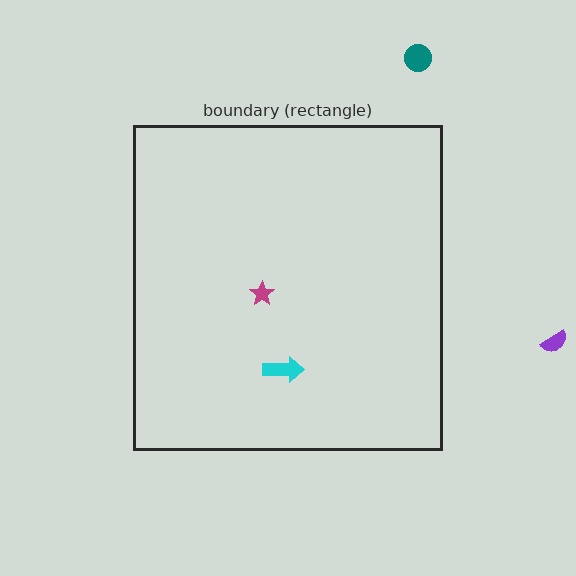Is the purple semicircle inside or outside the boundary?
Outside.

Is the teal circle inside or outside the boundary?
Outside.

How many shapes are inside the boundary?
2 inside, 2 outside.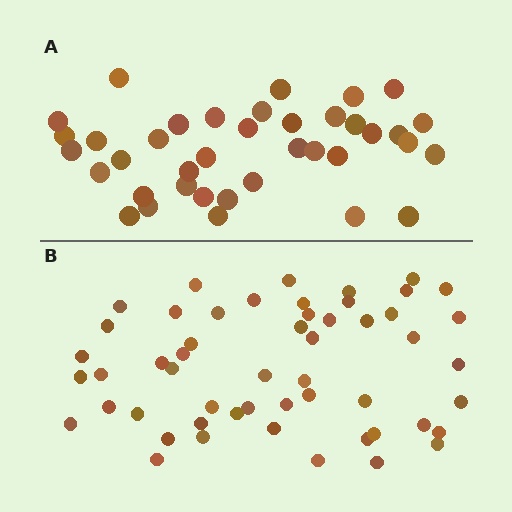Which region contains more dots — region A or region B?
Region B (the bottom region) has more dots.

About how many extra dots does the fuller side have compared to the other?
Region B has approximately 15 more dots than region A.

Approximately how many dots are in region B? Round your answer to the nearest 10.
About 50 dots. (The exact count is 53, which rounds to 50.)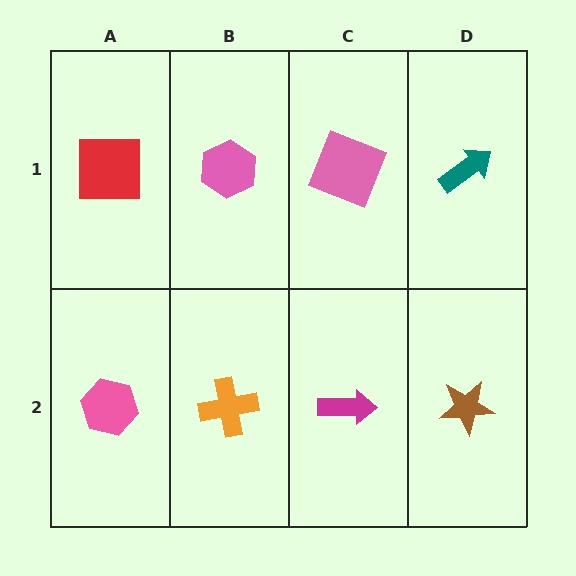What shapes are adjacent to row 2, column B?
A pink hexagon (row 1, column B), a pink hexagon (row 2, column A), a magenta arrow (row 2, column C).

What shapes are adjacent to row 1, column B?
An orange cross (row 2, column B), a red square (row 1, column A), a pink square (row 1, column C).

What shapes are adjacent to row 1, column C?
A magenta arrow (row 2, column C), a pink hexagon (row 1, column B), a teal arrow (row 1, column D).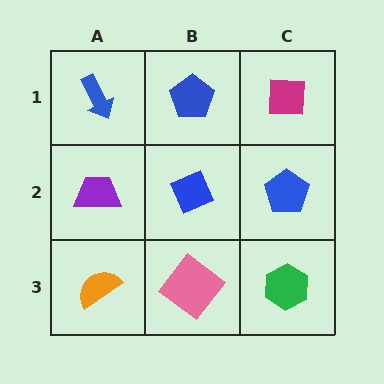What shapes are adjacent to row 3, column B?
A blue diamond (row 2, column B), an orange semicircle (row 3, column A), a green hexagon (row 3, column C).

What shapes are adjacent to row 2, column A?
A blue arrow (row 1, column A), an orange semicircle (row 3, column A), a blue diamond (row 2, column B).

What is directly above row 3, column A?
A purple trapezoid.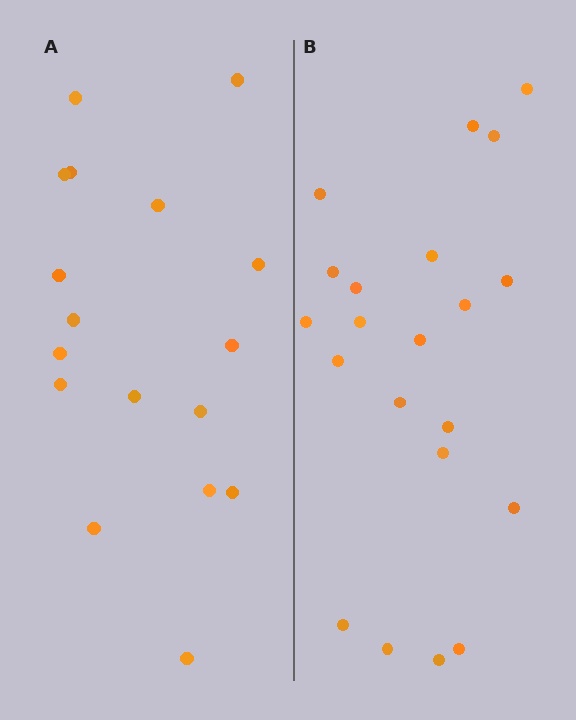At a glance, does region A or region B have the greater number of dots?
Region B (the right region) has more dots.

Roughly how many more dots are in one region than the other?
Region B has about 4 more dots than region A.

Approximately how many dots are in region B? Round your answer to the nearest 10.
About 20 dots. (The exact count is 21, which rounds to 20.)